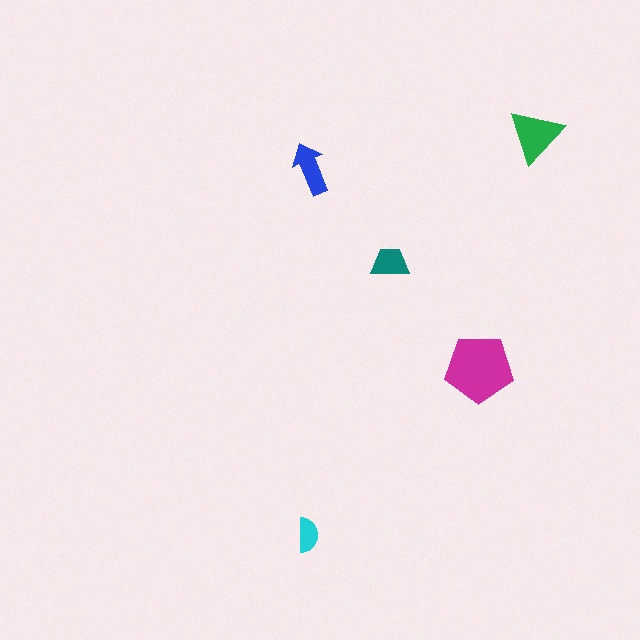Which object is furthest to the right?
The green triangle is rightmost.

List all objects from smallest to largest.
The cyan semicircle, the teal trapezoid, the blue arrow, the green triangle, the magenta pentagon.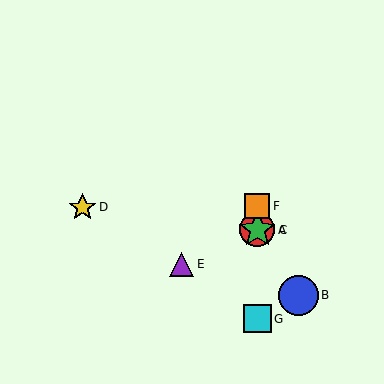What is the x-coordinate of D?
Object D is at x≈82.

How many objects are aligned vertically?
4 objects (A, C, F, G) are aligned vertically.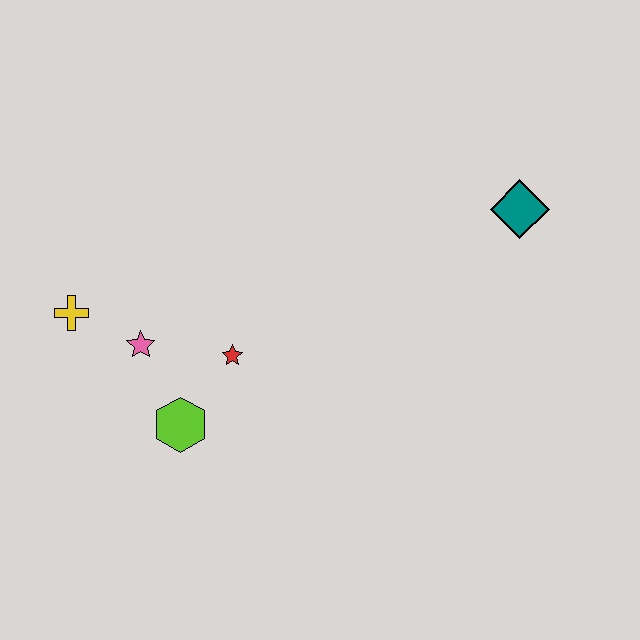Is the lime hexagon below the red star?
Yes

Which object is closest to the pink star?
The yellow cross is closest to the pink star.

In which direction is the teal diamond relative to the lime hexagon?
The teal diamond is to the right of the lime hexagon.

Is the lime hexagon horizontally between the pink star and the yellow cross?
No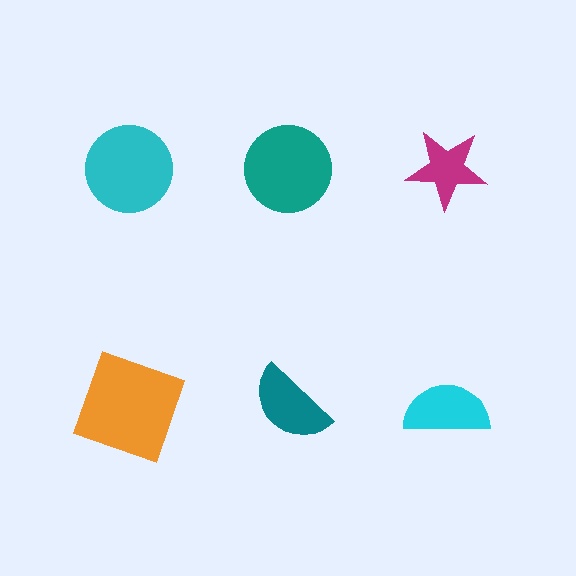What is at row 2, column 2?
A teal semicircle.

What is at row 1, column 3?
A magenta star.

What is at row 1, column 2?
A teal circle.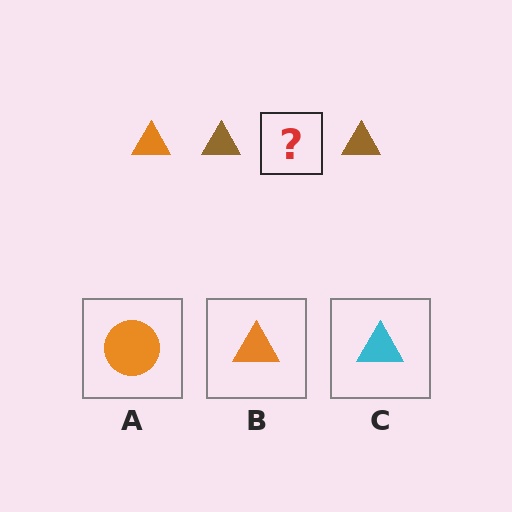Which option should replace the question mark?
Option B.